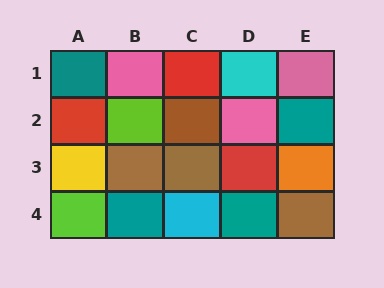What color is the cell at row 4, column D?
Teal.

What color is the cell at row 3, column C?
Brown.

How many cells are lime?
2 cells are lime.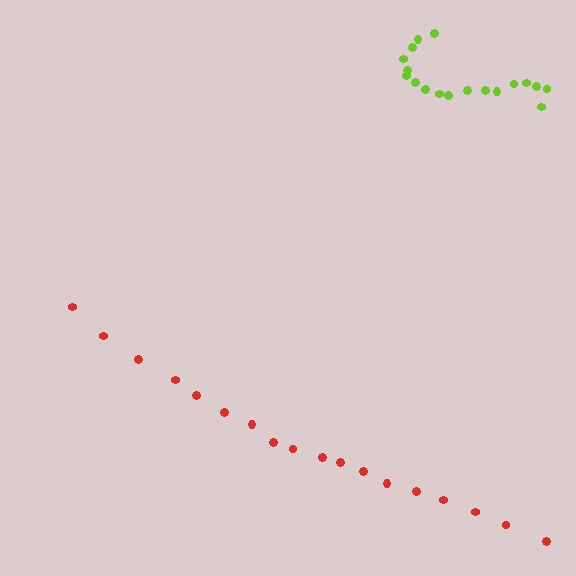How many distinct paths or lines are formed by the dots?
There are 2 distinct paths.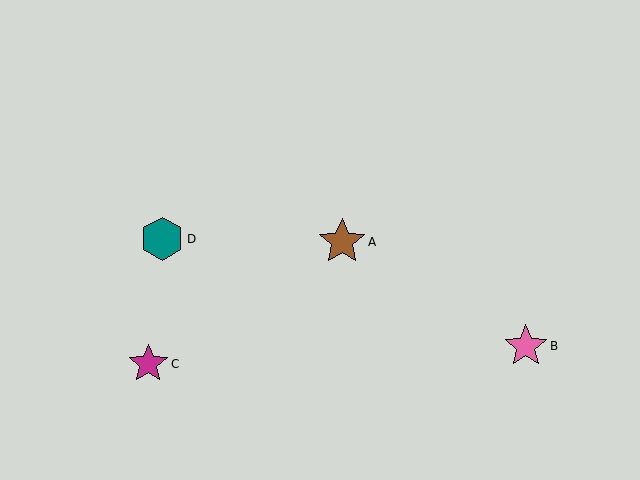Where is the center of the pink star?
The center of the pink star is at (526, 346).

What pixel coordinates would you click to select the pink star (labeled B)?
Click at (526, 346) to select the pink star B.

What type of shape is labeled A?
Shape A is a brown star.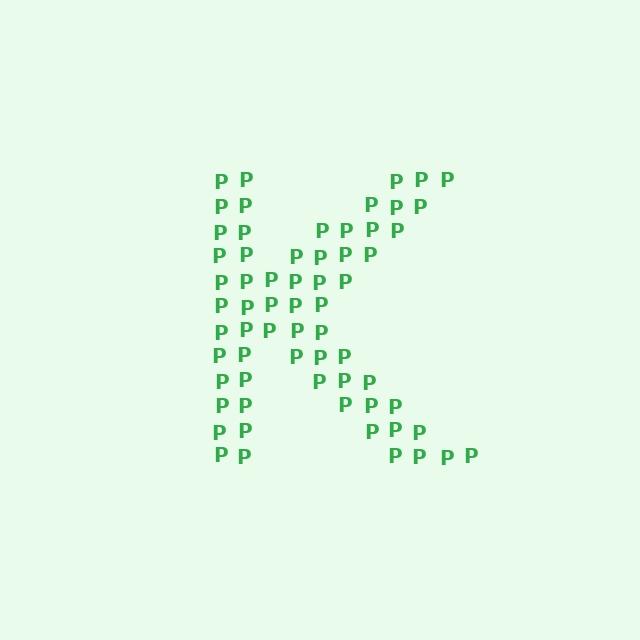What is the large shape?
The large shape is the letter K.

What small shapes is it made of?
It is made of small letter P's.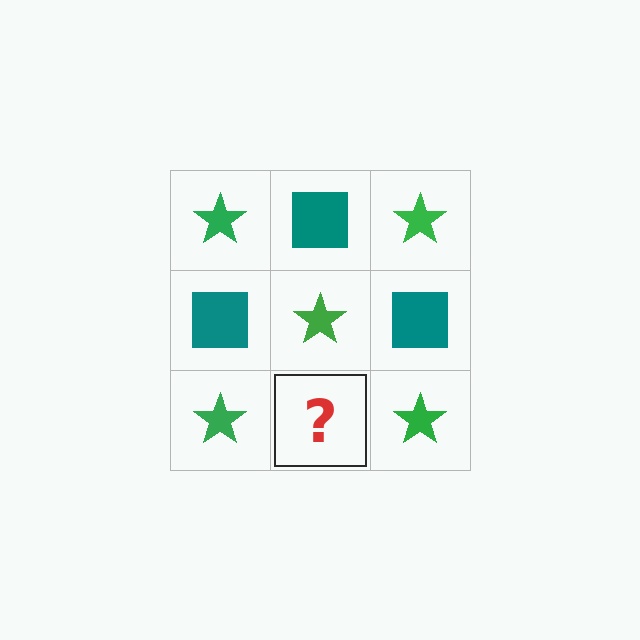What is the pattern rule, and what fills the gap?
The rule is that it alternates green star and teal square in a checkerboard pattern. The gap should be filled with a teal square.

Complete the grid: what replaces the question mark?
The question mark should be replaced with a teal square.